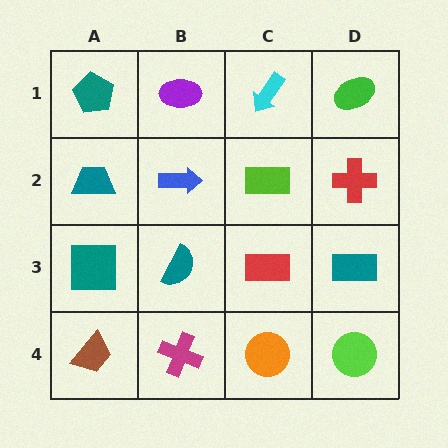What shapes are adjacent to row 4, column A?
A teal square (row 3, column A), a magenta cross (row 4, column B).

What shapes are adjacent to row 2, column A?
A teal pentagon (row 1, column A), a teal square (row 3, column A), a blue arrow (row 2, column B).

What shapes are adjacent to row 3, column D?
A red cross (row 2, column D), a lime circle (row 4, column D), a red rectangle (row 3, column C).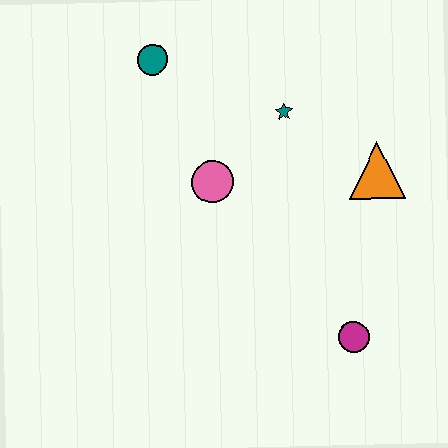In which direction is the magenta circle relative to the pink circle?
The magenta circle is below the pink circle.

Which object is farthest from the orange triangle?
The teal circle is farthest from the orange triangle.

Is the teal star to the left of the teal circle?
No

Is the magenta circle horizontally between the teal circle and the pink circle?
No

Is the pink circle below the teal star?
Yes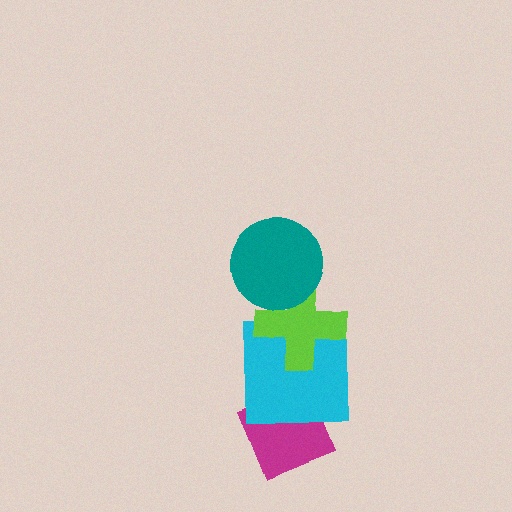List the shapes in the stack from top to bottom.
From top to bottom: the teal circle, the lime cross, the cyan square, the magenta diamond.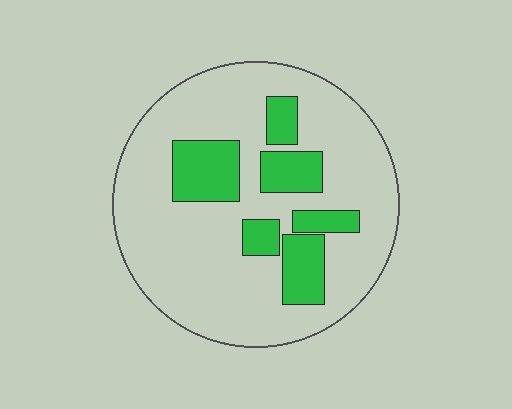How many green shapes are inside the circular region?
6.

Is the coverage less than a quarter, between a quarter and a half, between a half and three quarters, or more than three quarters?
Less than a quarter.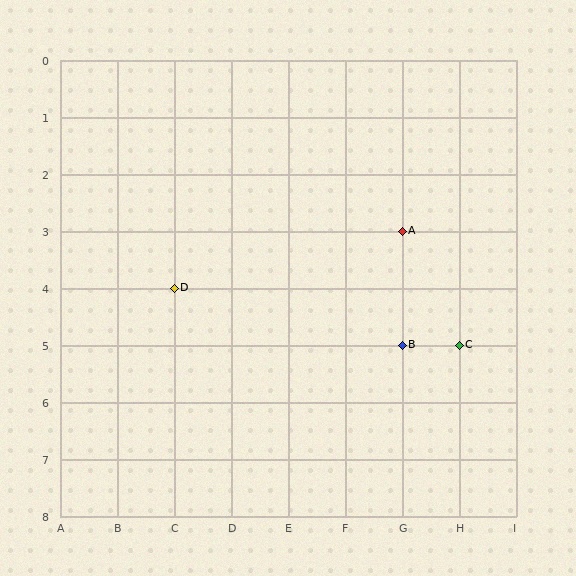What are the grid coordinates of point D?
Point D is at grid coordinates (C, 4).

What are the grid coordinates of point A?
Point A is at grid coordinates (G, 3).